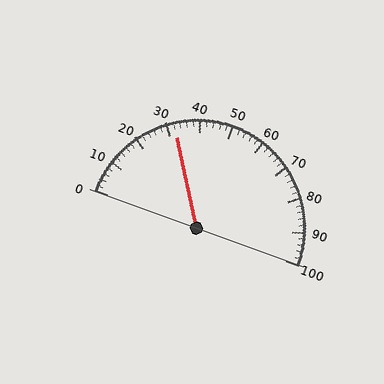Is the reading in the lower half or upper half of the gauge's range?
The reading is in the lower half of the range (0 to 100).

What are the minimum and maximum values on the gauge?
The gauge ranges from 0 to 100.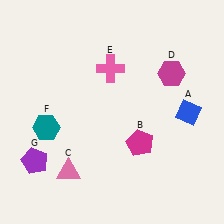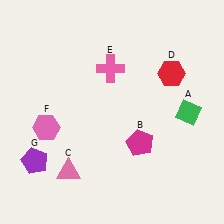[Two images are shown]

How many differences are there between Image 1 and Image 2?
There are 3 differences between the two images.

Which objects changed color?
A changed from blue to green. D changed from magenta to red. F changed from teal to pink.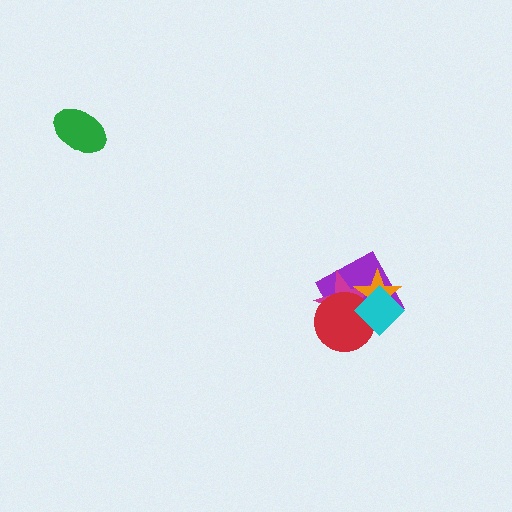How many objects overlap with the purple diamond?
4 objects overlap with the purple diamond.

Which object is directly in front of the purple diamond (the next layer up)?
The magenta star is directly in front of the purple diamond.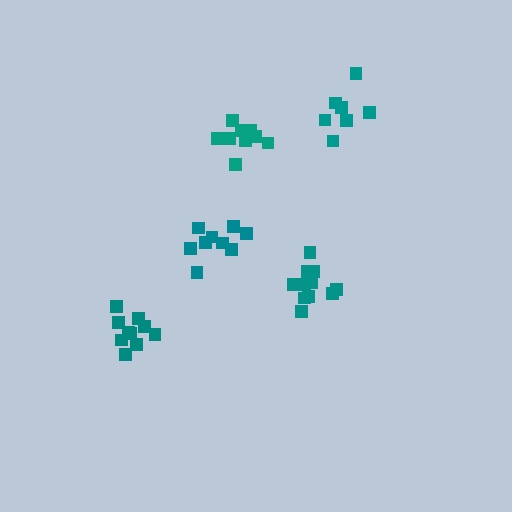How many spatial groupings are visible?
There are 5 spatial groupings.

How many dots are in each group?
Group 1: 9 dots, Group 2: 7 dots, Group 3: 9 dots, Group 4: 12 dots, Group 5: 10 dots (47 total).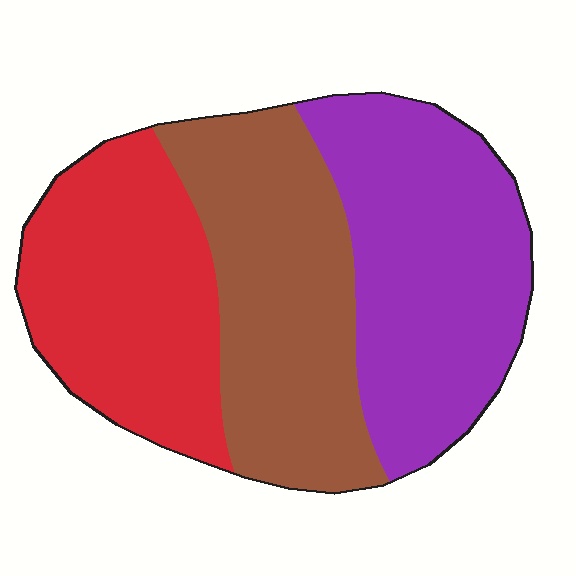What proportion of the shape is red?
Red covers about 30% of the shape.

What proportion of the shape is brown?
Brown takes up about one third (1/3) of the shape.